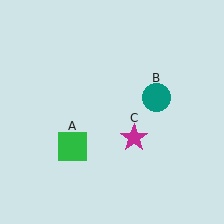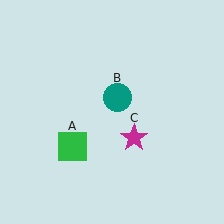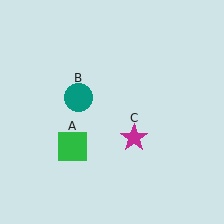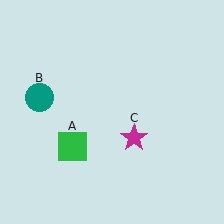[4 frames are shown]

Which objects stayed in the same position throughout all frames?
Green square (object A) and magenta star (object C) remained stationary.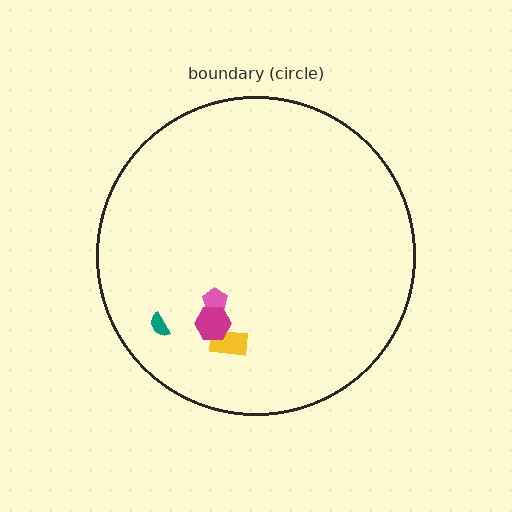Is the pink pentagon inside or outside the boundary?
Inside.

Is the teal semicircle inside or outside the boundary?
Inside.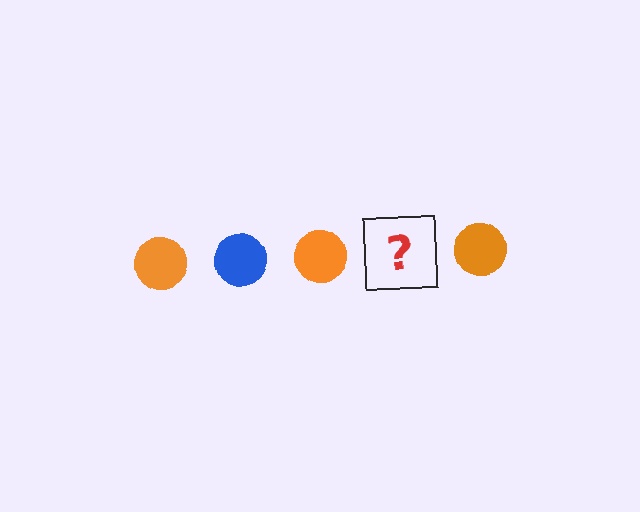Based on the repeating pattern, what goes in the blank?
The blank should be a blue circle.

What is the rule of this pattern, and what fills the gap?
The rule is that the pattern cycles through orange, blue circles. The gap should be filled with a blue circle.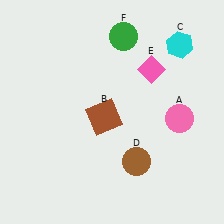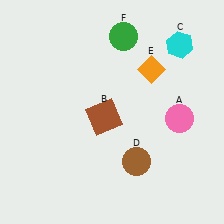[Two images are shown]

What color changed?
The diamond (E) changed from pink in Image 1 to orange in Image 2.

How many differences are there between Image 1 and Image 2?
There is 1 difference between the two images.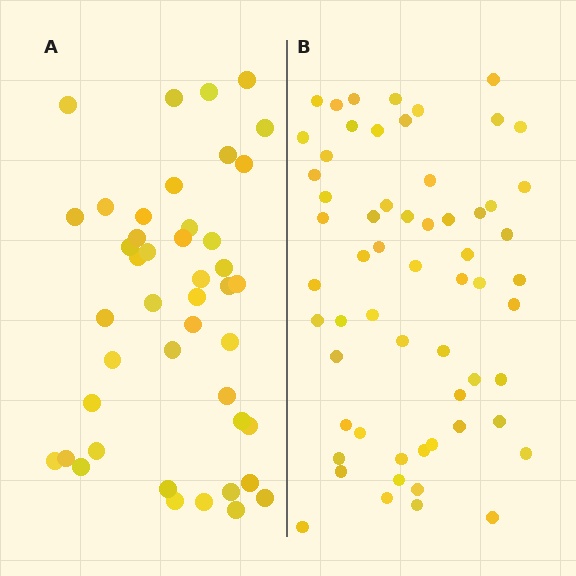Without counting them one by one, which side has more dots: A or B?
Region B (the right region) has more dots.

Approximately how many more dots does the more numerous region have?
Region B has approximately 15 more dots than region A.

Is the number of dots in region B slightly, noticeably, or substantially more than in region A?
Region B has noticeably more, but not dramatically so. The ratio is roughly 1.4 to 1.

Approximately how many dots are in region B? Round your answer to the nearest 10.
About 60 dots.